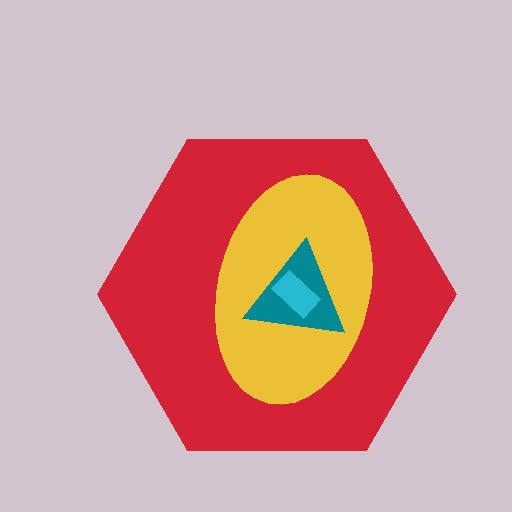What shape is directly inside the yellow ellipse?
The teal triangle.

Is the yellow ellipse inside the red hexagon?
Yes.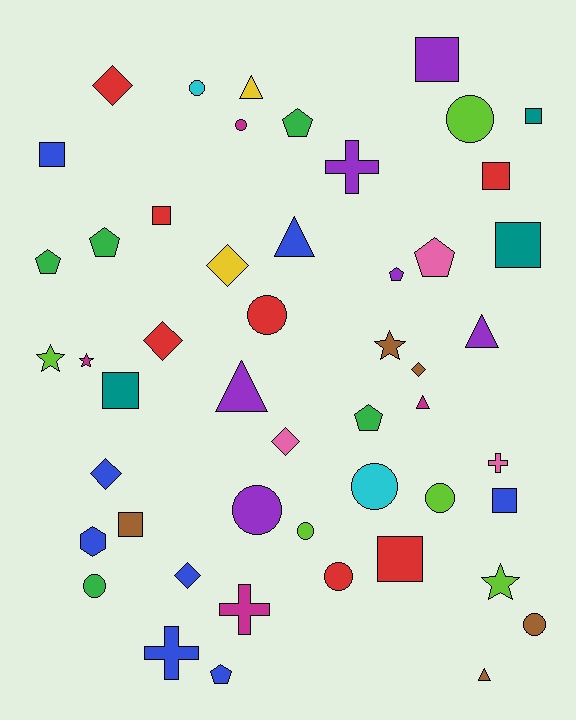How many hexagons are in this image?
There is 1 hexagon.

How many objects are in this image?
There are 50 objects.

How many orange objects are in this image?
There are no orange objects.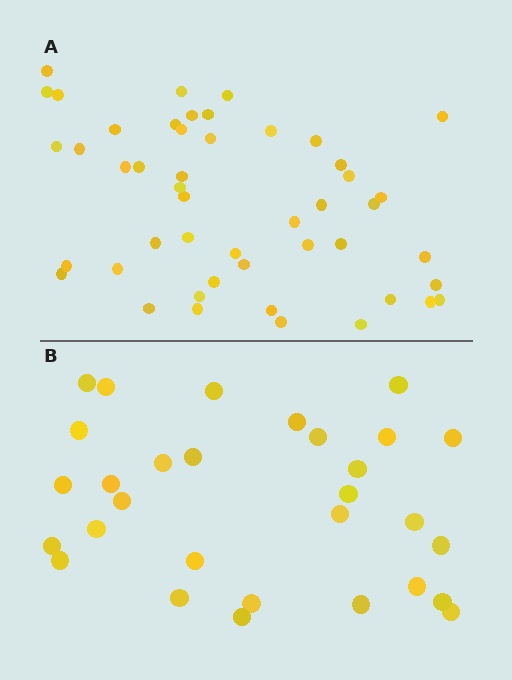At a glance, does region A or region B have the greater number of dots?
Region A (the top region) has more dots.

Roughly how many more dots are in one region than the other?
Region A has approximately 20 more dots than region B.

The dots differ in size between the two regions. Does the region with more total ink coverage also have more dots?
No. Region B has more total ink coverage because its dots are larger, but region A actually contains more individual dots. Total area can be misleading — the number of items is what matters here.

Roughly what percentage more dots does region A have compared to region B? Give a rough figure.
About 60% more.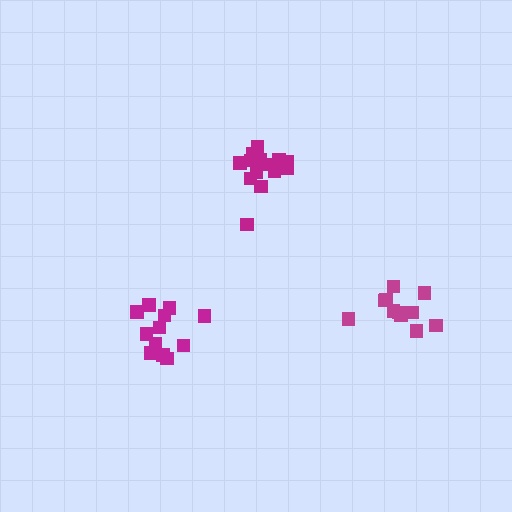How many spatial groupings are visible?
There are 3 spatial groupings.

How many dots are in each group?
Group 1: 12 dots, Group 2: 14 dots, Group 3: 12 dots (38 total).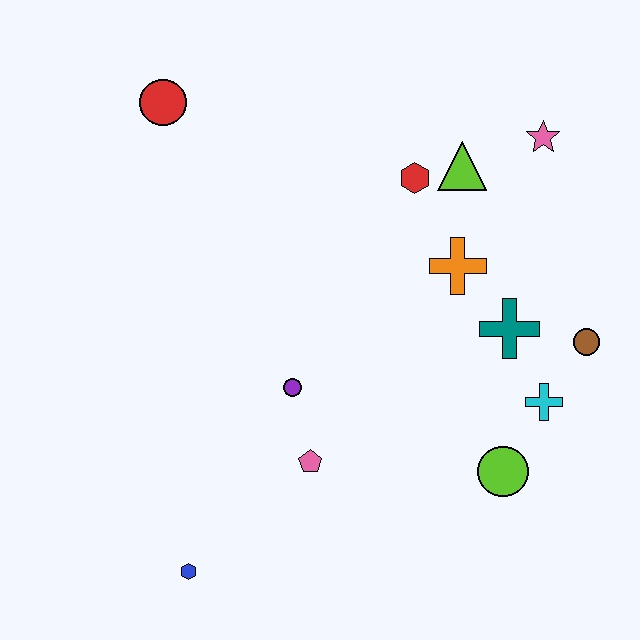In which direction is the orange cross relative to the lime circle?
The orange cross is above the lime circle.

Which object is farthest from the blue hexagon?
The pink star is farthest from the blue hexagon.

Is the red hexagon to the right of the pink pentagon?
Yes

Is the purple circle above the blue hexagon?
Yes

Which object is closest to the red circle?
The red hexagon is closest to the red circle.